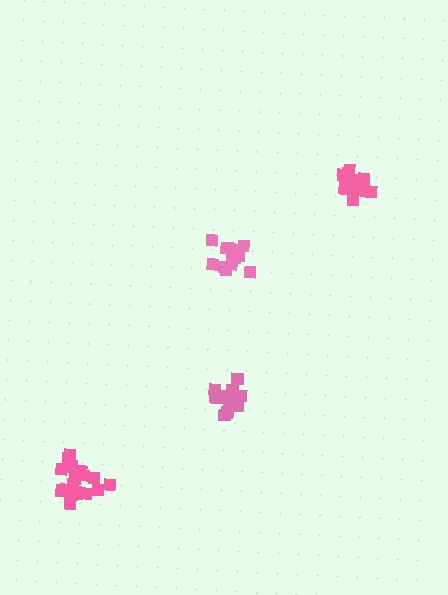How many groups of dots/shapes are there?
There are 4 groups.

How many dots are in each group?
Group 1: 18 dots, Group 2: 12 dots, Group 3: 15 dots, Group 4: 13 dots (58 total).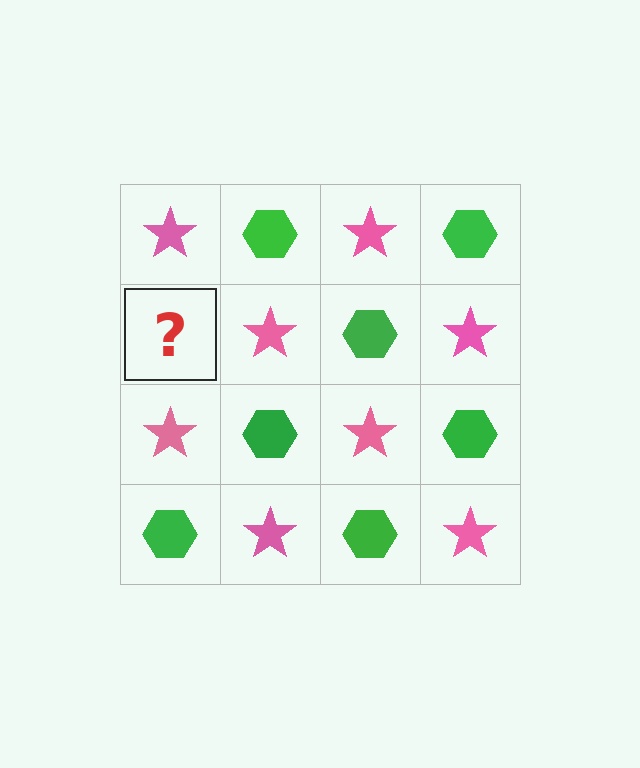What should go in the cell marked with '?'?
The missing cell should contain a green hexagon.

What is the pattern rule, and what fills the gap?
The rule is that it alternates pink star and green hexagon in a checkerboard pattern. The gap should be filled with a green hexagon.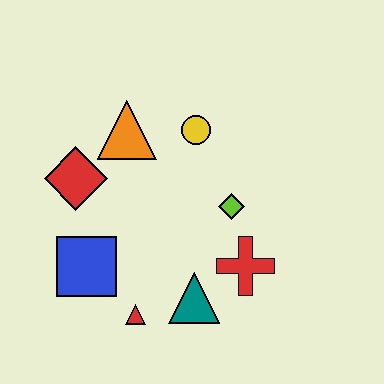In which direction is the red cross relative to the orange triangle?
The red cross is below the orange triangle.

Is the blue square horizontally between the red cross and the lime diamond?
No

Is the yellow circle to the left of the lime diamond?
Yes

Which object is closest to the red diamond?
The orange triangle is closest to the red diamond.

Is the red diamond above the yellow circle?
No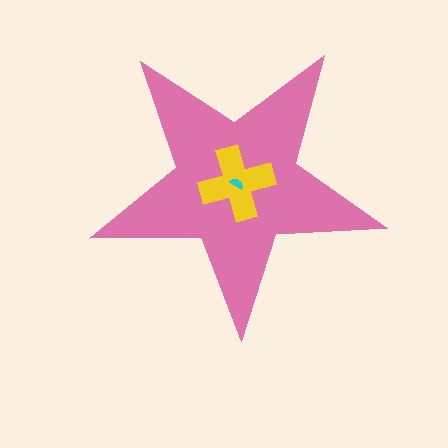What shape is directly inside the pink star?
The yellow cross.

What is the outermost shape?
The pink star.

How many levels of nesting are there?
3.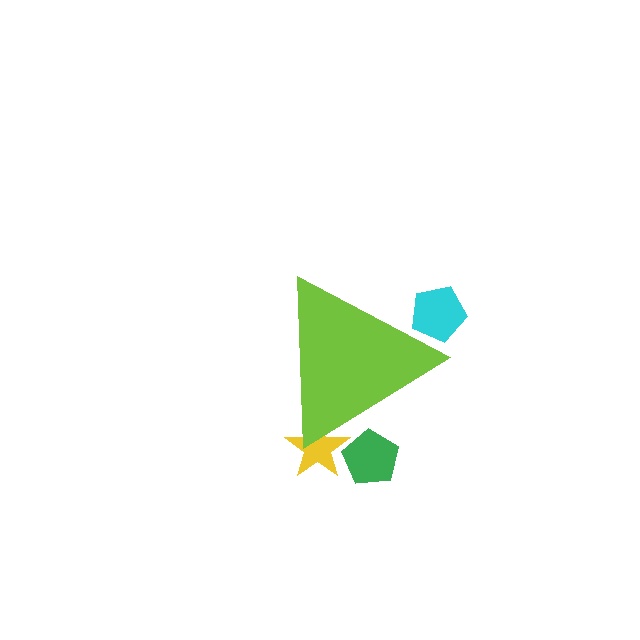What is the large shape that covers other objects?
A lime triangle.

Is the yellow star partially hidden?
Yes, the yellow star is partially hidden behind the lime triangle.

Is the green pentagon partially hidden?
Yes, the green pentagon is partially hidden behind the lime triangle.